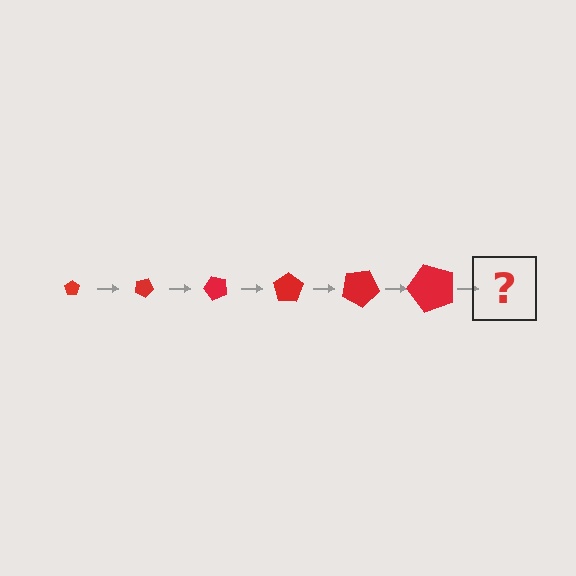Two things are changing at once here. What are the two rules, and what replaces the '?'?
The two rules are that the pentagon grows larger each step and it rotates 25 degrees each step. The '?' should be a pentagon, larger than the previous one and rotated 150 degrees from the start.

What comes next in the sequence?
The next element should be a pentagon, larger than the previous one and rotated 150 degrees from the start.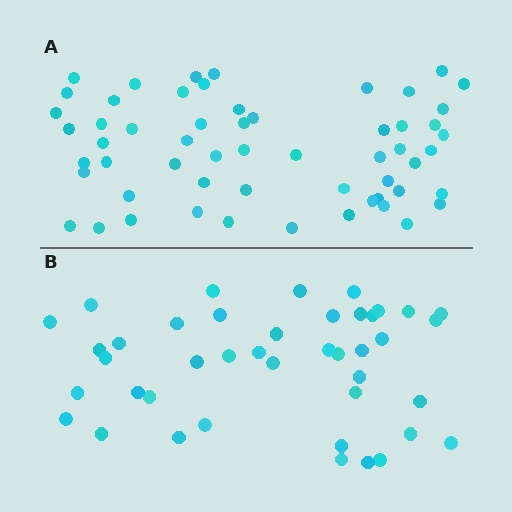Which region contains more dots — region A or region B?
Region A (the top region) has more dots.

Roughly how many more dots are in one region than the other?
Region A has approximately 15 more dots than region B.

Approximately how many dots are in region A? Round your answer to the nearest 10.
About 60 dots. (The exact count is 57, which rounds to 60.)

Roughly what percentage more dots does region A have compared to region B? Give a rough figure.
About 35% more.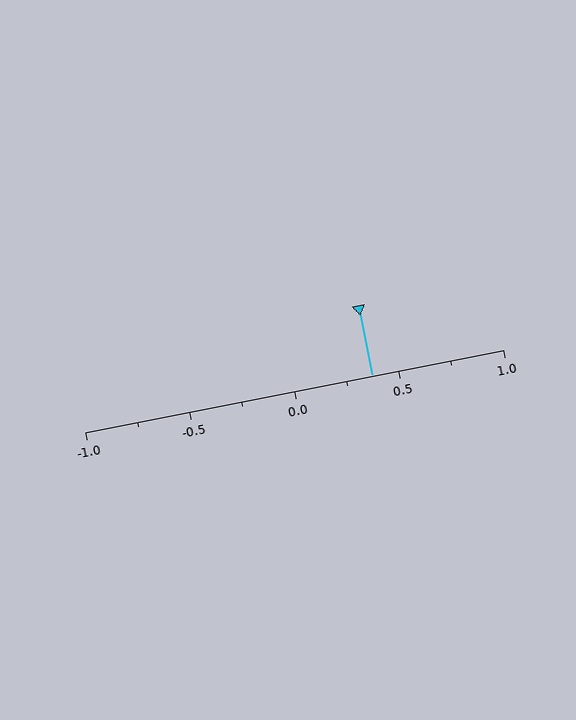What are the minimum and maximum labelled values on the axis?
The axis runs from -1.0 to 1.0.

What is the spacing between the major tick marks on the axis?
The major ticks are spaced 0.5 apart.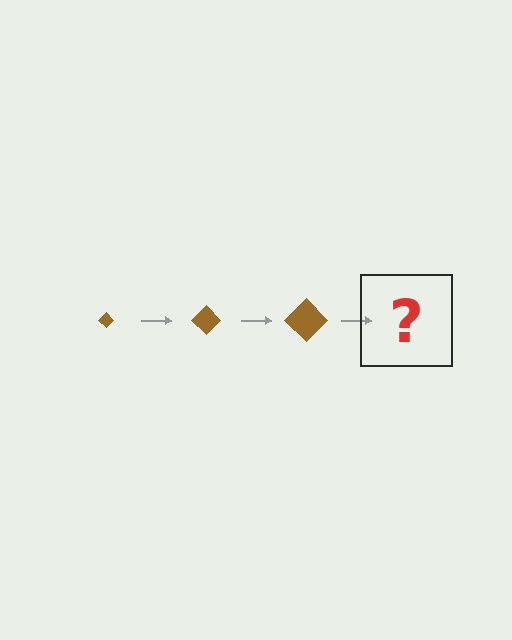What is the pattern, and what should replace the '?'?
The pattern is that the diamond gets progressively larger each step. The '?' should be a brown diamond, larger than the previous one.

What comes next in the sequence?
The next element should be a brown diamond, larger than the previous one.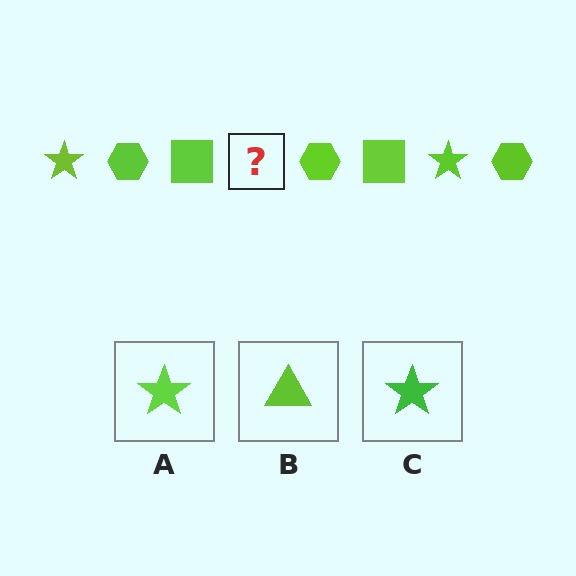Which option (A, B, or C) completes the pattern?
A.